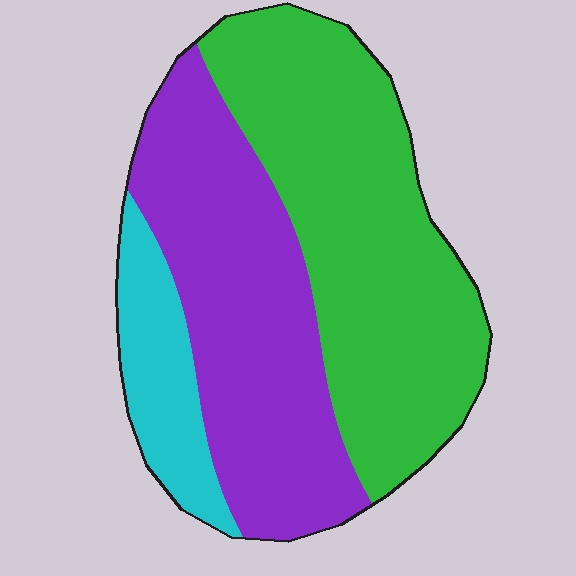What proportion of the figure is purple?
Purple takes up about two fifths (2/5) of the figure.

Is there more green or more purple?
Green.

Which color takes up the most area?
Green, at roughly 45%.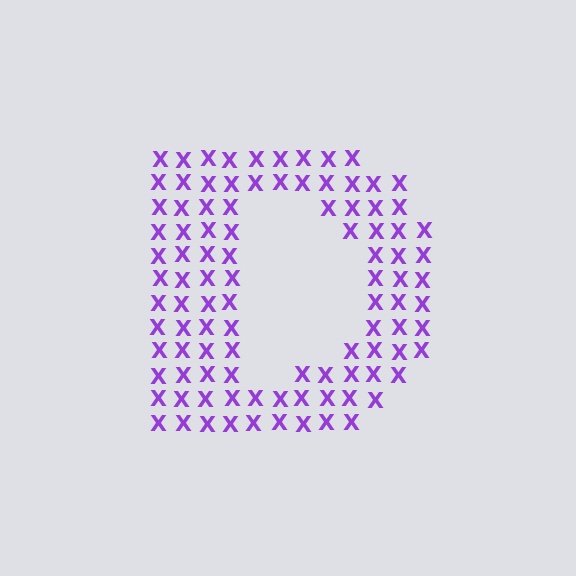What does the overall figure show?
The overall figure shows the letter D.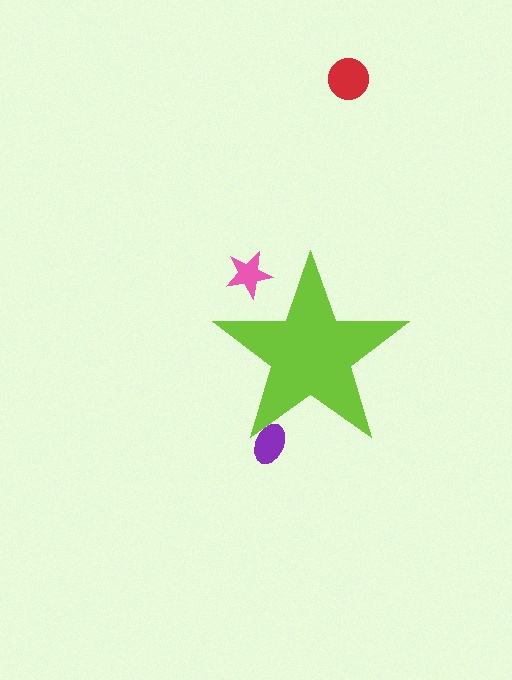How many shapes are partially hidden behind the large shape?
2 shapes are partially hidden.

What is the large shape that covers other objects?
A lime star.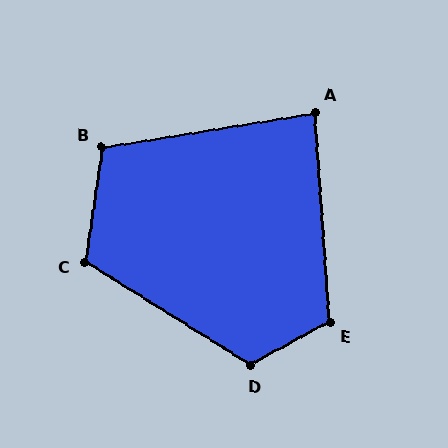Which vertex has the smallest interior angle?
A, at approximately 85 degrees.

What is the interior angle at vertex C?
Approximately 114 degrees (obtuse).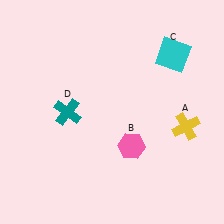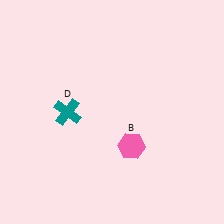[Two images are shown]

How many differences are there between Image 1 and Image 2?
There are 2 differences between the two images.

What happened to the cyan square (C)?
The cyan square (C) was removed in Image 2. It was in the top-right area of Image 1.